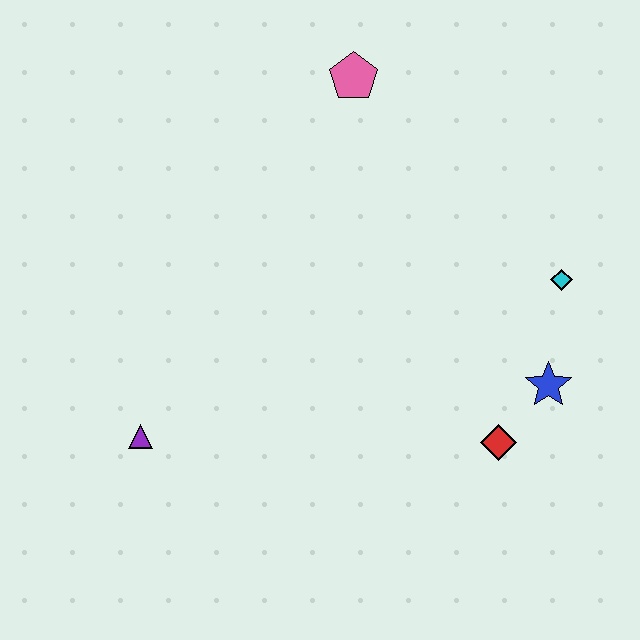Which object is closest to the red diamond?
The blue star is closest to the red diamond.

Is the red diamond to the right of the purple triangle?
Yes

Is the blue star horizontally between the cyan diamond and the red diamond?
Yes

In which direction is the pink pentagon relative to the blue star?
The pink pentagon is above the blue star.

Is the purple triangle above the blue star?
No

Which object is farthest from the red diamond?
The pink pentagon is farthest from the red diamond.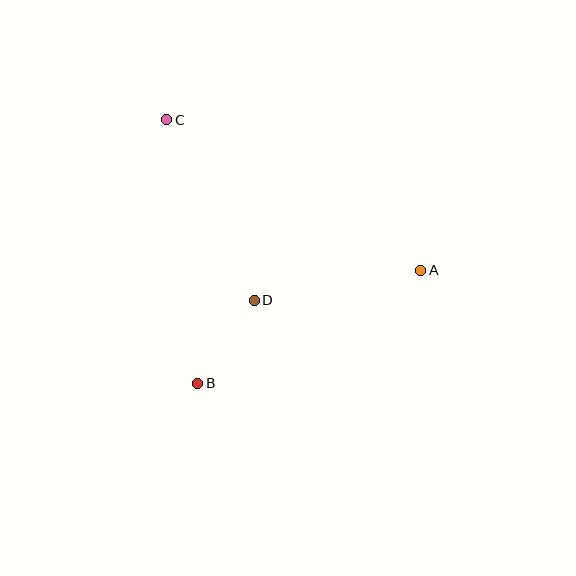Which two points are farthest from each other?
Points A and C are farthest from each other.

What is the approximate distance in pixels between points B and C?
The distance between B and C is approximately 266 pixels.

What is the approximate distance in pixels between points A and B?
The distance between A and B is approximately 250 pixels.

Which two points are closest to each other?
Points B and D are closest to each other.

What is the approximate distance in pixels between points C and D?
The distance between C and D is approximately 201 pixels.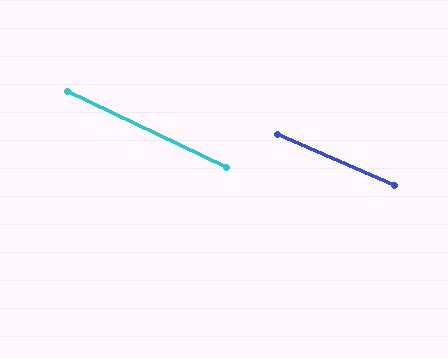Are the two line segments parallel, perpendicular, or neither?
Parallel — their directions differ by only 1.8°.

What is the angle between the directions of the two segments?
Approximately 2 degrees.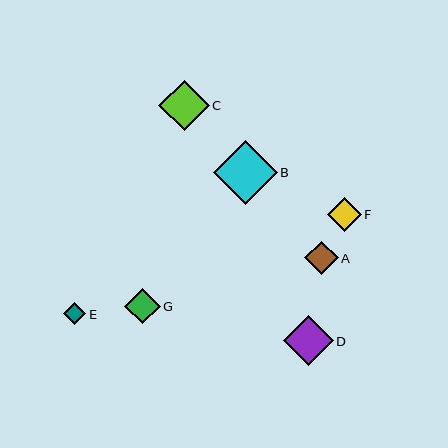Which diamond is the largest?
Diamond B is the largest with a size of approximately 64 pixels.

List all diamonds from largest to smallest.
From largest to smallest: B, C, D, G, A, F, E.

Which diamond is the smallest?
Diamond E is the smallest with a size of approximately 23 pixels.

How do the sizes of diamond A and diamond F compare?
Diamond A and diamond F are approximately the same size.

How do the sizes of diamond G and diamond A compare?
Diamond G and diamond A are approximately the same size.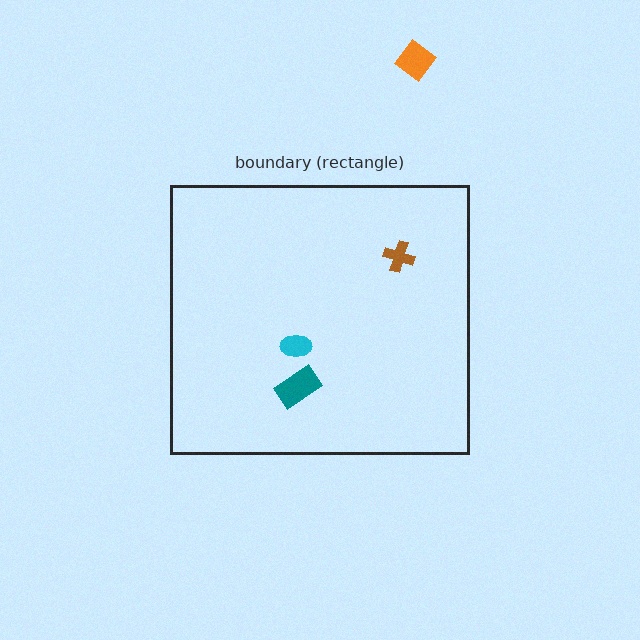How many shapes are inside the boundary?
3 inside, 1 outside.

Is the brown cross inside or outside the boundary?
Inside.